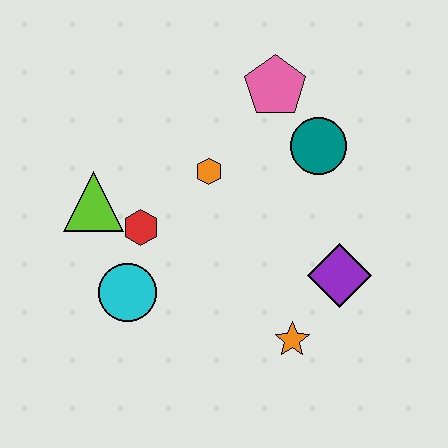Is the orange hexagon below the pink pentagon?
Yes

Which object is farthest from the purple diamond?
The lime triangle is farthest from the purple diamond.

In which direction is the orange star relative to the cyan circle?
The orange star is to the right of the cyan circle.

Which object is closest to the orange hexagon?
The red hexagon is closest to the orange hexagon.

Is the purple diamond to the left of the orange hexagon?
No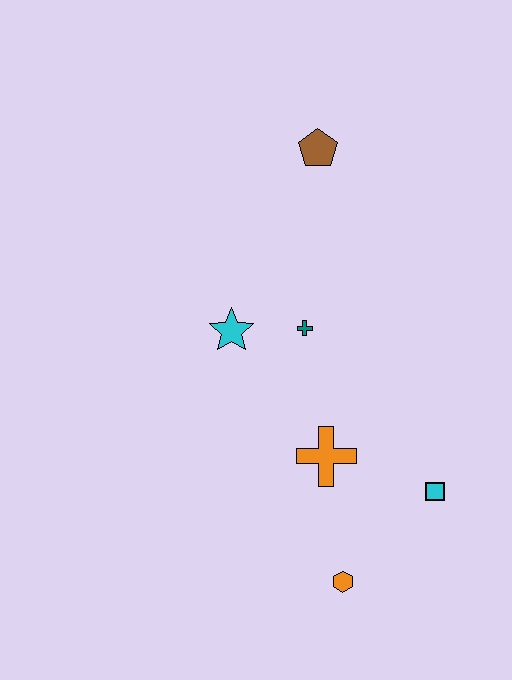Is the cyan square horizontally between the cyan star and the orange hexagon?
No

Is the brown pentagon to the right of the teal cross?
Yes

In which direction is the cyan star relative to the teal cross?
The cyan star is to the left of the teal cross.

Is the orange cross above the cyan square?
Yes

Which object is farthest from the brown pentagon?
The orange hexagon is farthest from the brown pentagon.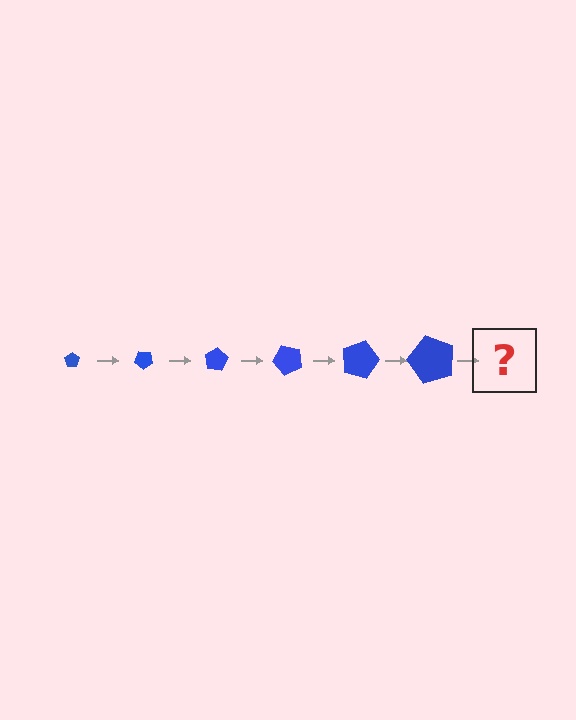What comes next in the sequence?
The next element should be a pentagon, larger than the previous one and rotated 240 degrees from the start.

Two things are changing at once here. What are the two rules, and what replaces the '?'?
The two rules are that the pentagon grows larger each step and it rotates 40 degrees each step. The '?' should be a pentagon, larger than the previous one and rotated 240 degrees from the start.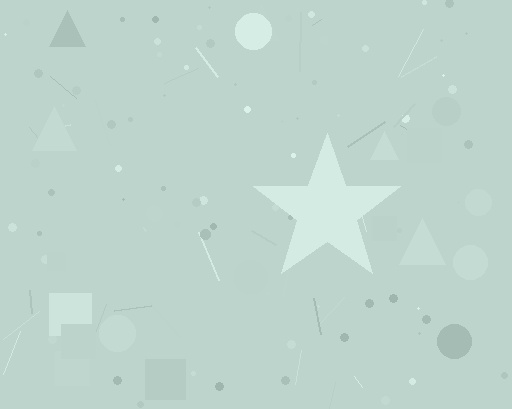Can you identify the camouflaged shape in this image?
The camouflaged shape is a star.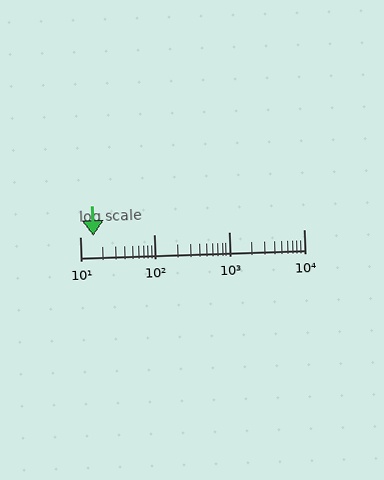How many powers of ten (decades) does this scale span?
The scale spans 3 decades, from 10 to 10000.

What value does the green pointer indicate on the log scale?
The pointer indicates approximately 15.